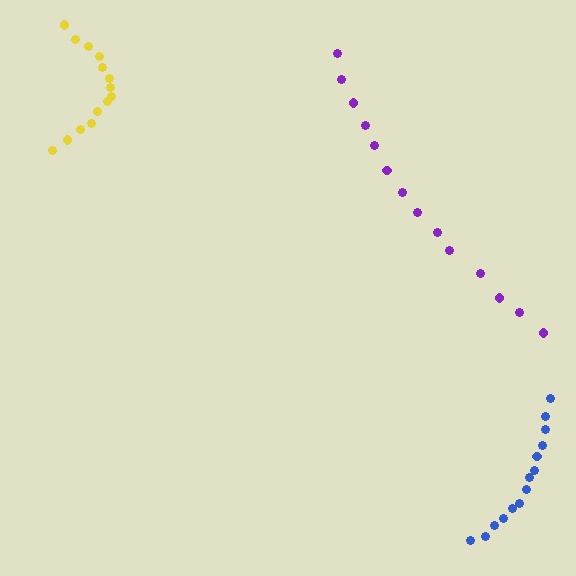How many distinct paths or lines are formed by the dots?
There are 3 distinct paths.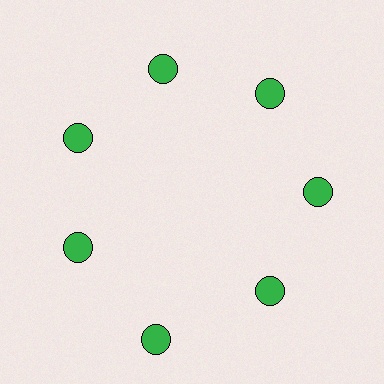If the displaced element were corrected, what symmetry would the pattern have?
It would have 7-fold rotational symmetry — the pattern would map onto itself every 51 degrees.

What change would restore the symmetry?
The symmetry would be restored by moving it inward, back onto the ring so that all 7 circles sit at equal angles and equal distance from the center.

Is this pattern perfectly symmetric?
No. The 7 green circles are arranged in a ring, but one element near the 6 o'clock position is pushed outward from the center, breaking the 7-fold rotational symmetry.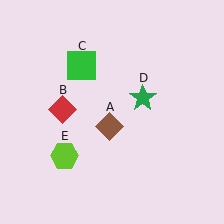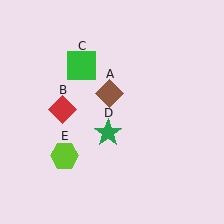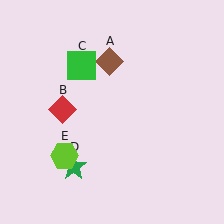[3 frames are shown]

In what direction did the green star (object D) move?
The green star (object D) moved down and to the left.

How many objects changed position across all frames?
2 objects changed position: brown diamond (object A), green star (object D).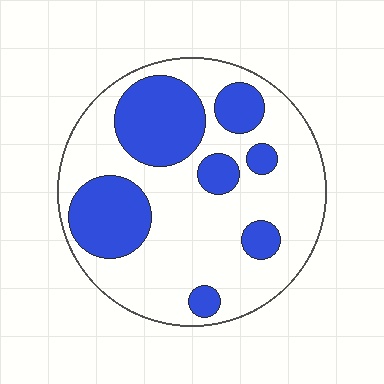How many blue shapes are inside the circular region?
7.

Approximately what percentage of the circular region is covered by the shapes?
Approximately 30%.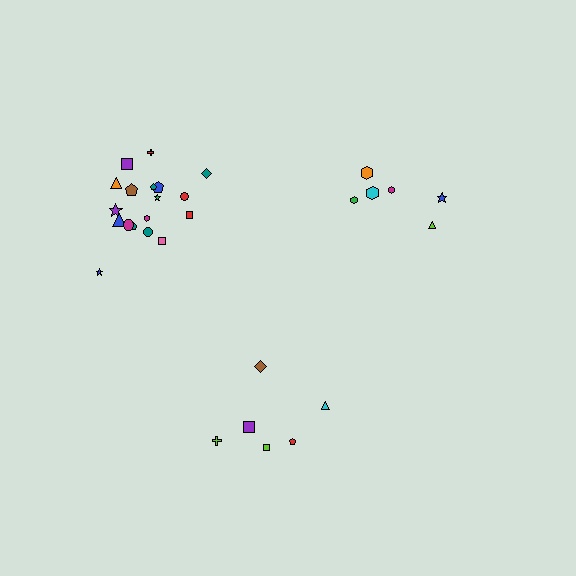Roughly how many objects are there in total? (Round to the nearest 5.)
Roughly 30 objects in total.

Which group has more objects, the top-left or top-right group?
The top-left group.